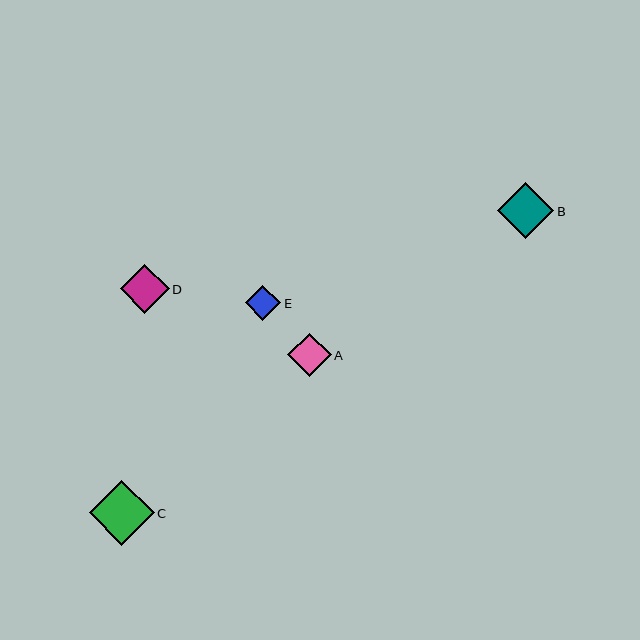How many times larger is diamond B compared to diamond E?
Diamond B is approximately 1.6 times the size of diamond E.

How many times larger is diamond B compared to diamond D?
Diamond B is approximately 1.1 times the size of diamond D.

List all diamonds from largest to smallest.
From largest to smallest: C, B, D, A, E.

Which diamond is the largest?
Diamond C is the largest with a size of approximately 64 pixels.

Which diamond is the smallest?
Diamond E is the smallest with a size of approximately 35 pixels.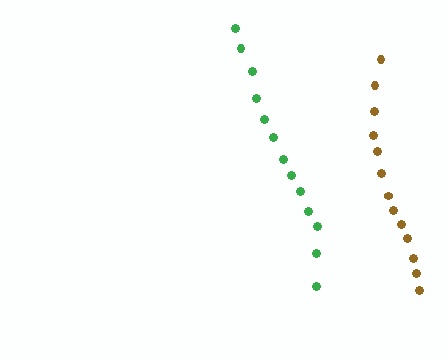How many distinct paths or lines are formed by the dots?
There are 2 distinct paths.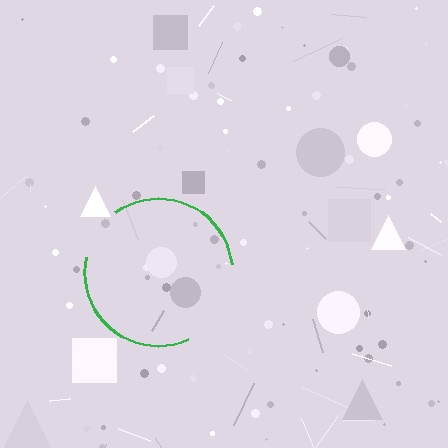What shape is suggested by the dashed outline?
The dashed outline suggests a circle.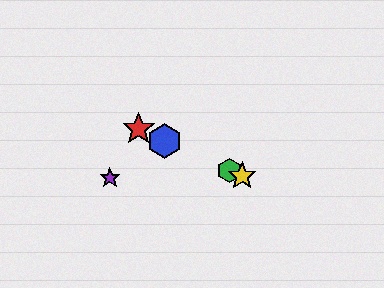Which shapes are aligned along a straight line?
The red star, the blue hexagon, the green hexagon, the yellow star are aligned along a straight line.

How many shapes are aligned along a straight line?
4 shapes (the red star, the blue hexagon, the green hexagon, the yellow star) are aligned along a straight line.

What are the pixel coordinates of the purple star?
The purple star is at (110, 178).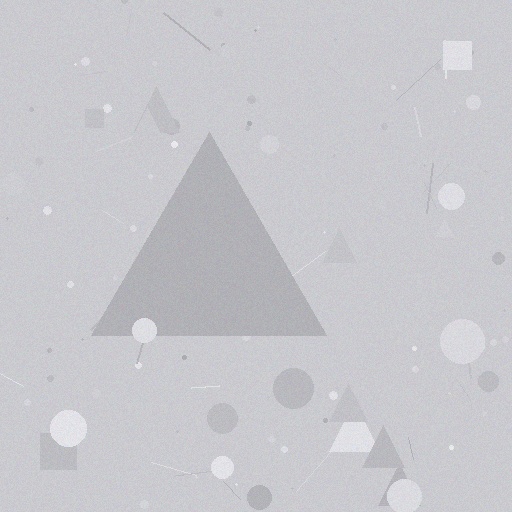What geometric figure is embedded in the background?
A triangle is embedded in the background.